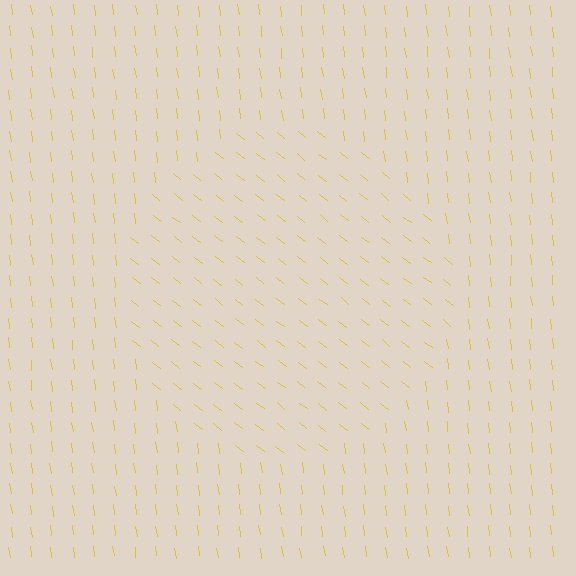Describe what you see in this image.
The image is filled with small yellow line segments. A circle region in the image has lines oriented differently from the surrounding lines, creating a visible texture boundary.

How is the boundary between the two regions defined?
The boundary is defined purely by a change in line orientation (approximately 45 degrees difference). All lines are the same color and thickness.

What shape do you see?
I see a circle.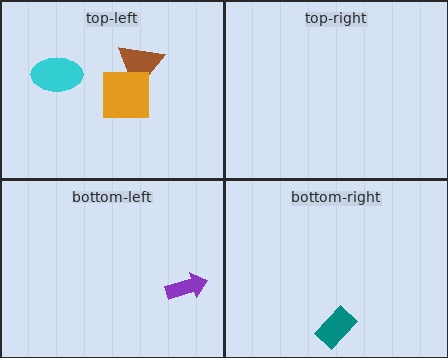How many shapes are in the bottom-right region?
1.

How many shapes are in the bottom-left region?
1.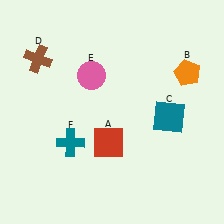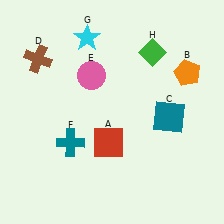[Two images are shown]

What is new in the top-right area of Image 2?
A green diamond (H) was added in the top-right area of Image 2.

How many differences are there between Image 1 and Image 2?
There are 2 differences between the two images.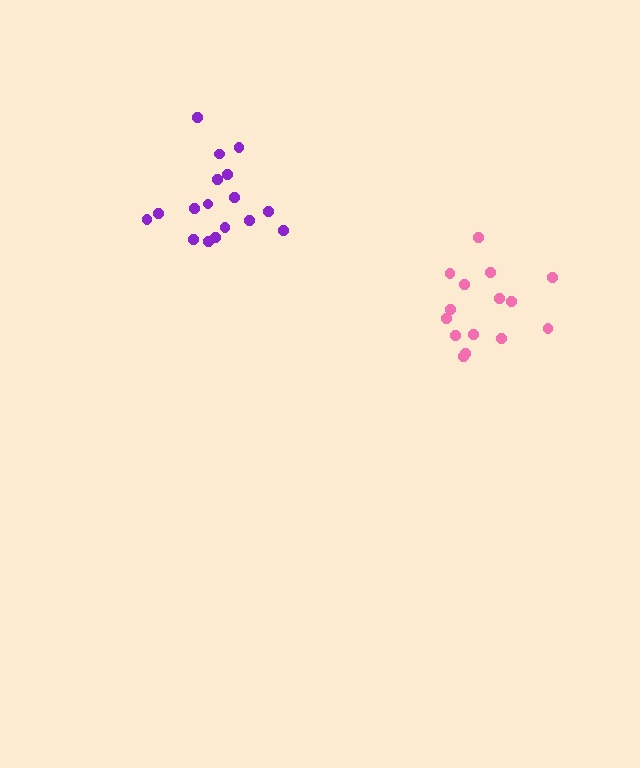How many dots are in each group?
Group 1: 15 dots, Group 2: 17 dots (32 total).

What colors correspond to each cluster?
The clusters are colored: pink, purple.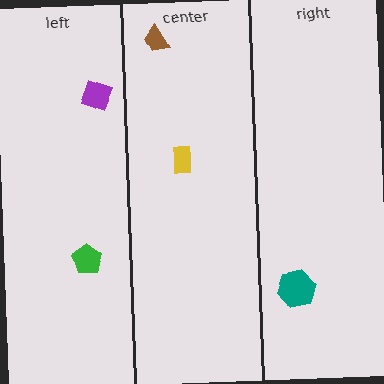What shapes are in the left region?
The green pentagon, the purple diamond.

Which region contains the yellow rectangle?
The center region.